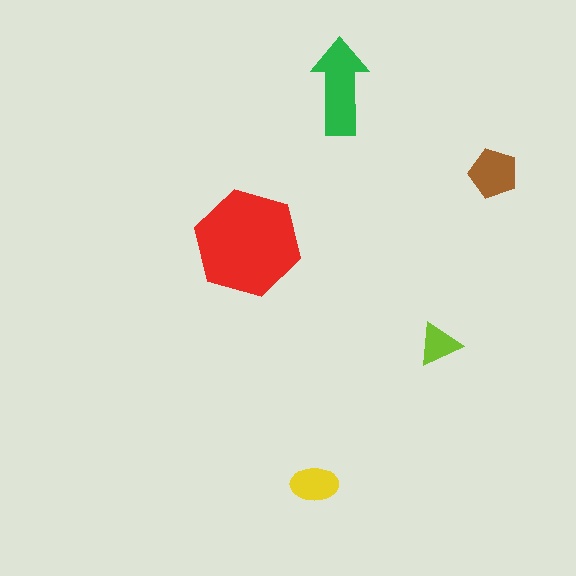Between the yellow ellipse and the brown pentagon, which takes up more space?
The brown pentagon.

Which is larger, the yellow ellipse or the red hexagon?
The red hexagon.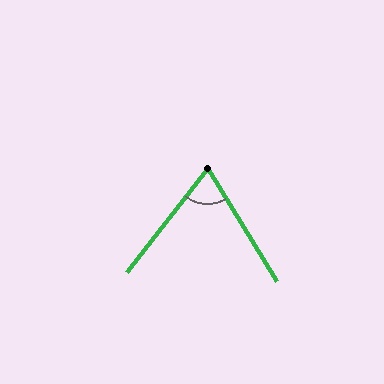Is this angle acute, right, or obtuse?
It is acute.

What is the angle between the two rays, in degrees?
Approximately 69 degrees.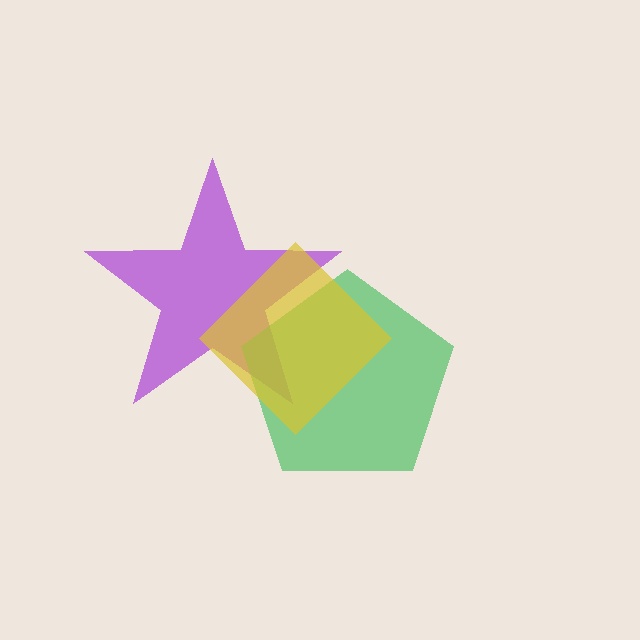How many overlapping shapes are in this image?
There are 3 overlapping shapes in the image.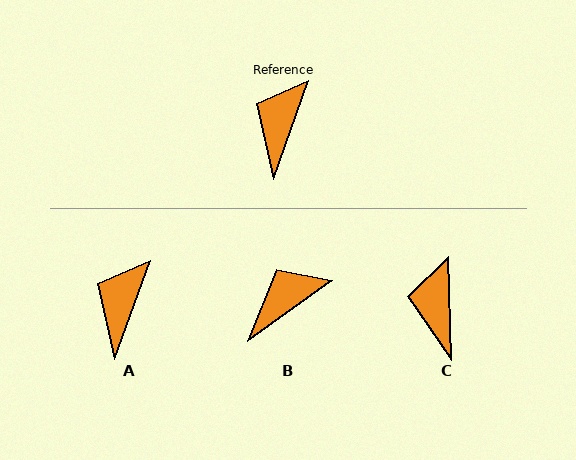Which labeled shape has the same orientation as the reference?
A.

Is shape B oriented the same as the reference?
No, it is off by about 34 degrees.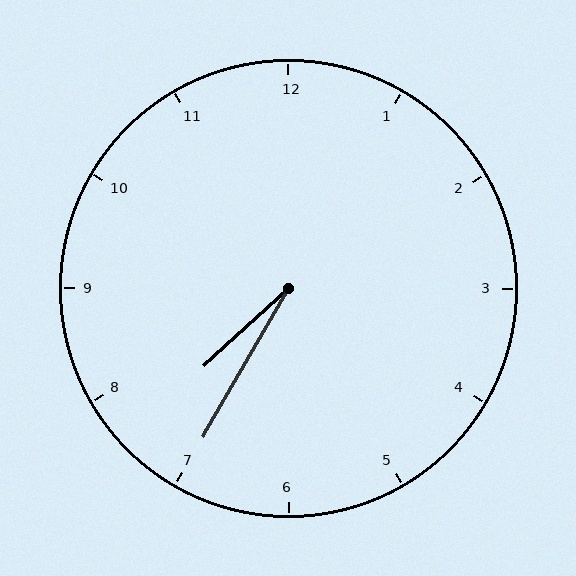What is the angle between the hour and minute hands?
Approximately 18 degrees.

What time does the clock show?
7:35.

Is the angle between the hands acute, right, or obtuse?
It is acute.